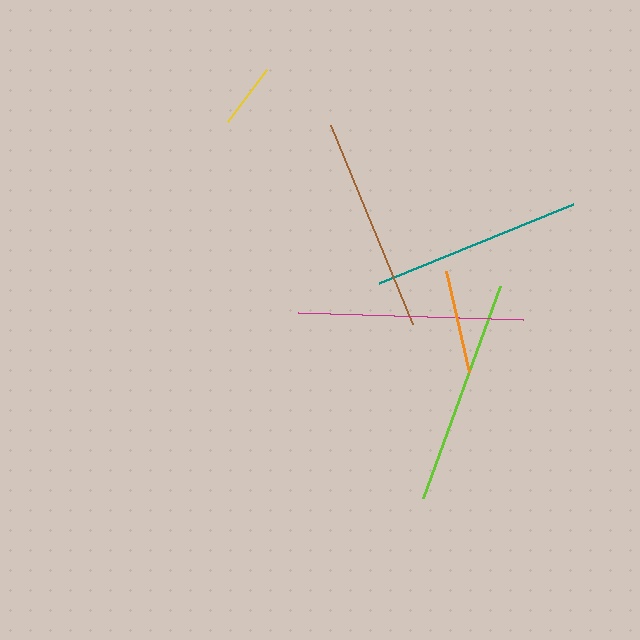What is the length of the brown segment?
The brown segment is approximately 215 pixels long.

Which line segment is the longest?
The lime line is the longest at approximately 227 pixels.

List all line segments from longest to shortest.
From longest to shortest: lime, magenta, brown, teal, orange, yellow.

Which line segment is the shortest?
The yellow line is the shortest at approximately 65 pixels.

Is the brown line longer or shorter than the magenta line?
The magenta line is longer than the brown line.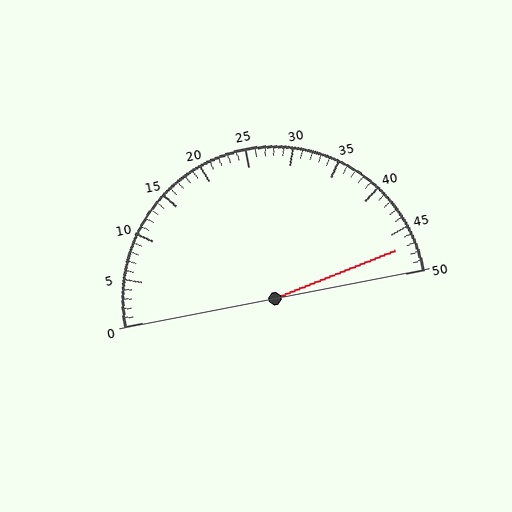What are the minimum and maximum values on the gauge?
The gauge ranges from 0 to 50.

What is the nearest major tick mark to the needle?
The nearest major tick mark is 45.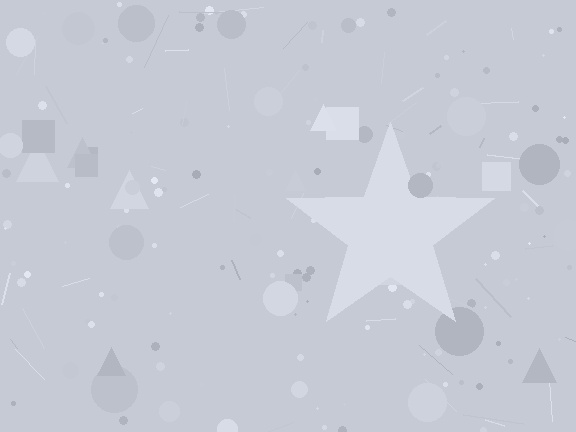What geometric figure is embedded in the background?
A star is embedded in the background.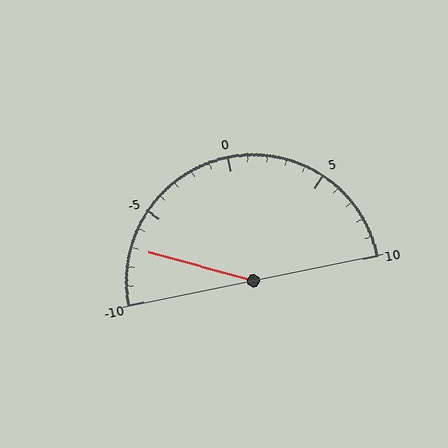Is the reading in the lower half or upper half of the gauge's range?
The reading is in the lower half of the range (-10 to 10).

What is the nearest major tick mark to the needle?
The nearest major tick mark is -5.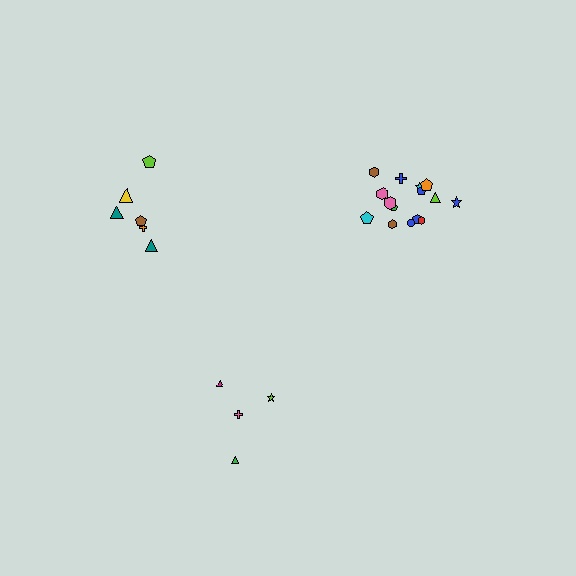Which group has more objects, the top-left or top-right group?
The top-right group.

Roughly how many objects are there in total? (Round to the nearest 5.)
Roughly 25 objects in total.